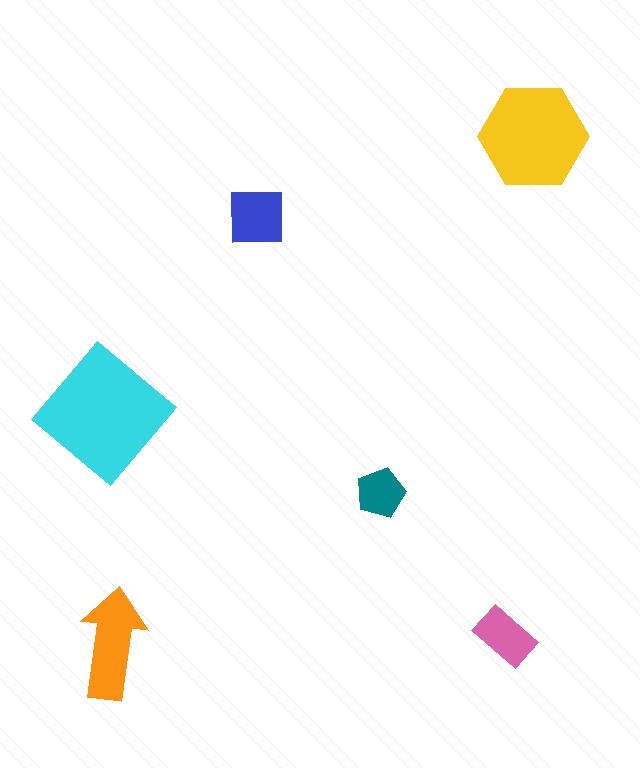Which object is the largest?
The cyan diamond.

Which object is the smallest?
The teal pentagon.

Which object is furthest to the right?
The yellow hexagon is rightmost.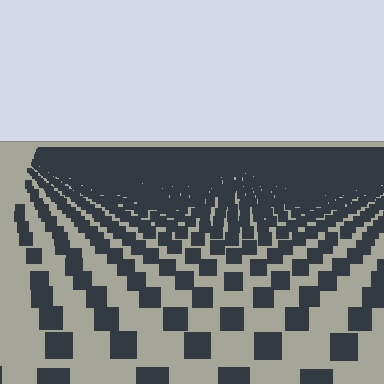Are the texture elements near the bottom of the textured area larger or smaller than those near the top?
Larger. Near the bottom, elements are closer to the viewer and appear at a bigger on-screen size.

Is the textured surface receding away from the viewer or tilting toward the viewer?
The surface is receding away from the viewer. Texture elements get smaller and denser toward the top.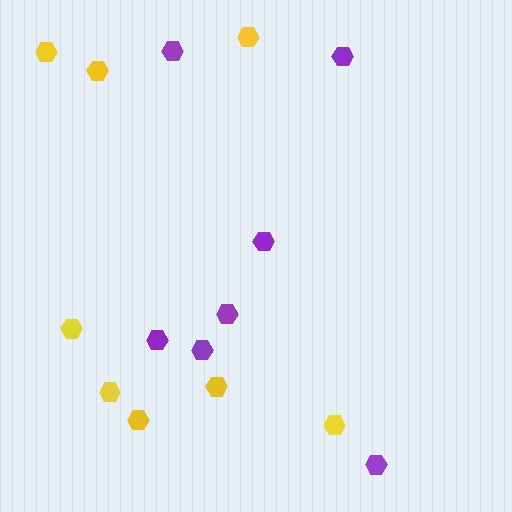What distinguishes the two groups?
There are 2 groups: one group of yellow hexagons (8) and one group of purple hexagons (7).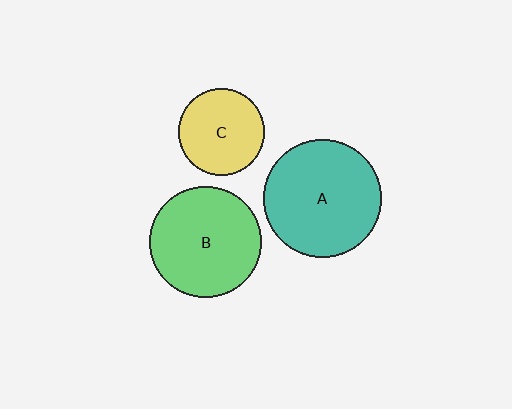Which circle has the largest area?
Circle A (teal).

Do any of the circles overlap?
No, none of the circles overlap.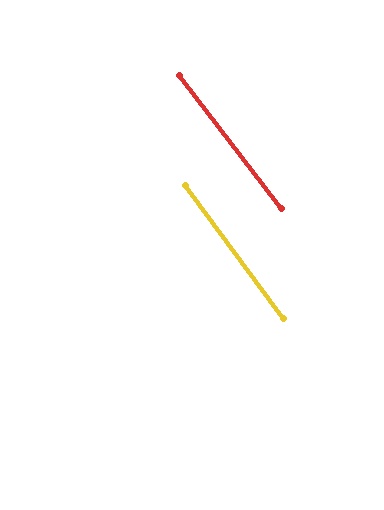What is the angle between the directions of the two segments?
Approximately 1 degree.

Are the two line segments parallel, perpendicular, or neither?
Parallel — their directions differ by only 1.1°.